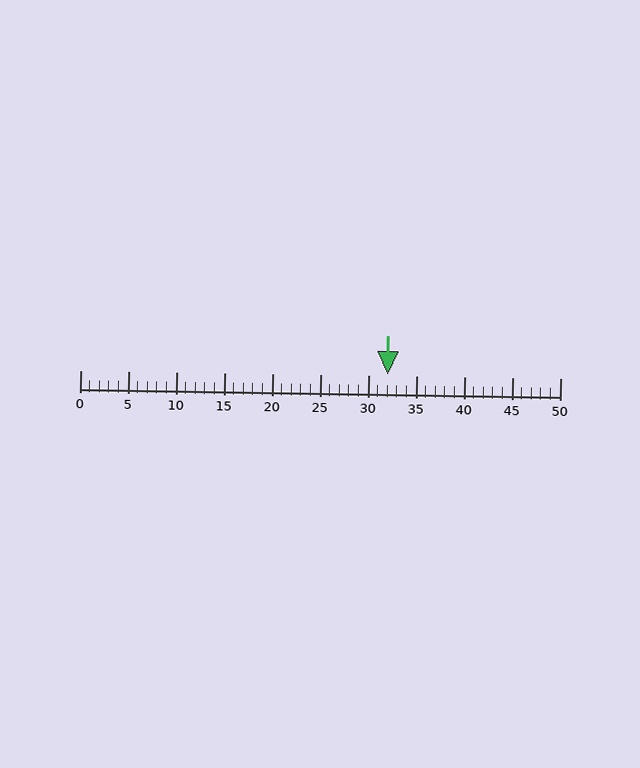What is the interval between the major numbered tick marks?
The major tick marks are spaced 5 units apart.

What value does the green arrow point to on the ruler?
The green arrow points to approximately 32.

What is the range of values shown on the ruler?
The ruler shows values from 0 to 50.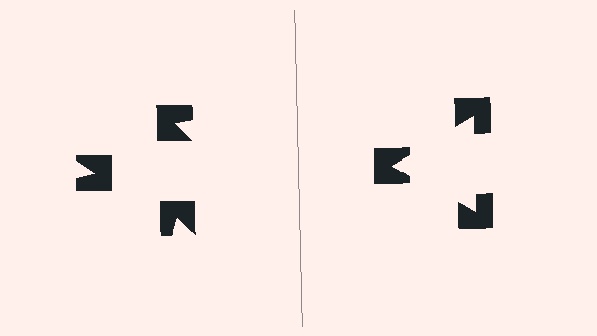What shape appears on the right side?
An illusory triangle.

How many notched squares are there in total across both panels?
6 — 3 on each side.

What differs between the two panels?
The notched squares are positioned identically on both sides; only the wedge orientations differ. On the right they align to a triangle; on the left they are misaligned.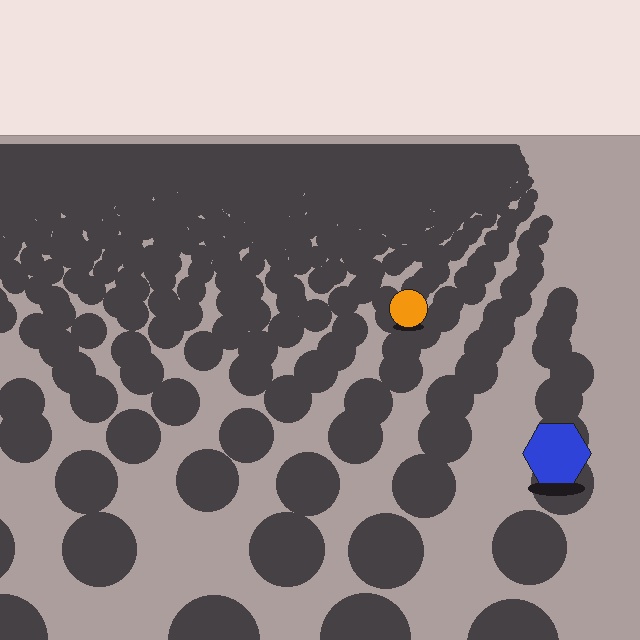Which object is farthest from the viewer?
The orange circle is farthest from the viewer. It appears smaller and the ground texture around it is denser.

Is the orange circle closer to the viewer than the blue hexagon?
No. The blue hexagon is closer — you can tell from the texture gradient: the ground texture is coarser near it.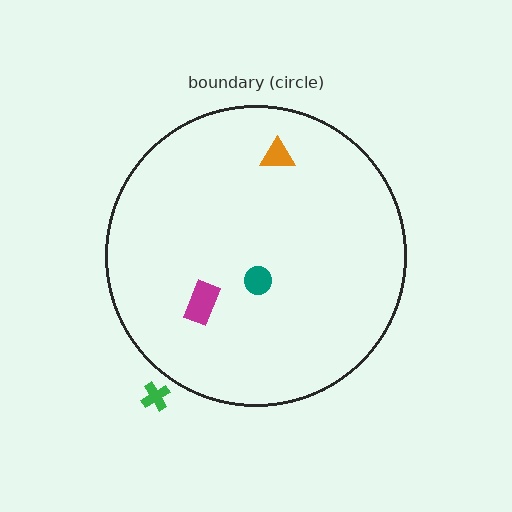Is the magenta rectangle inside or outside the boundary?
Inside.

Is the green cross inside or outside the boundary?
Outside.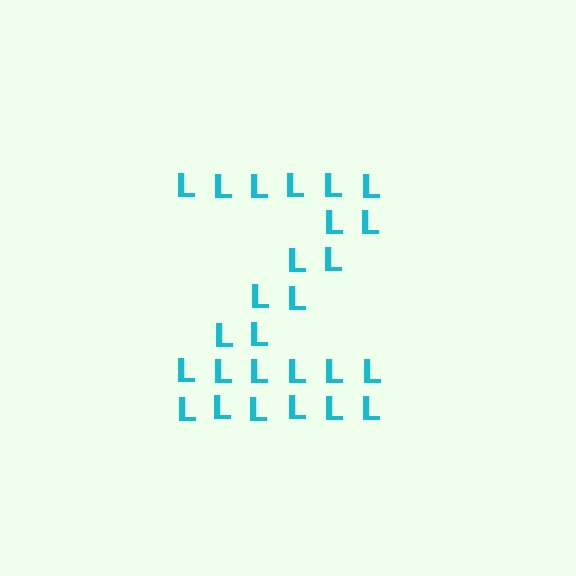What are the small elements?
The small elements are letter L's.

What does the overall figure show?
The overall figure shows the letter Z.